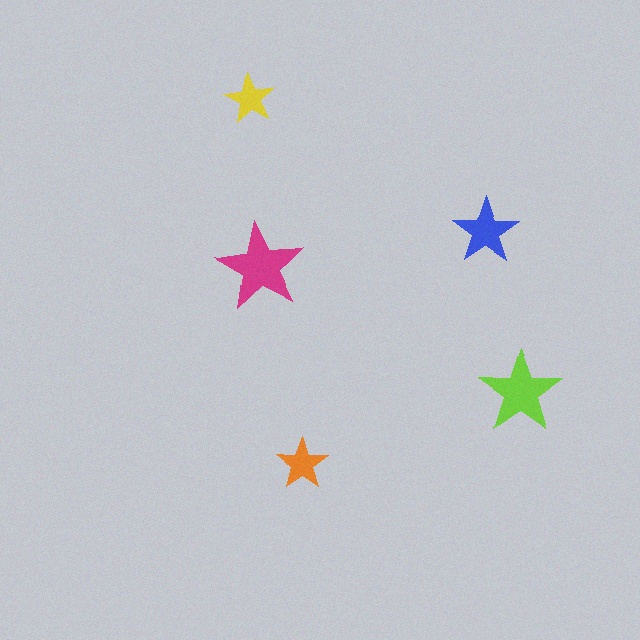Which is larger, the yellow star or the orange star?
The orange one.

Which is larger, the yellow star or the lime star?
The lime one.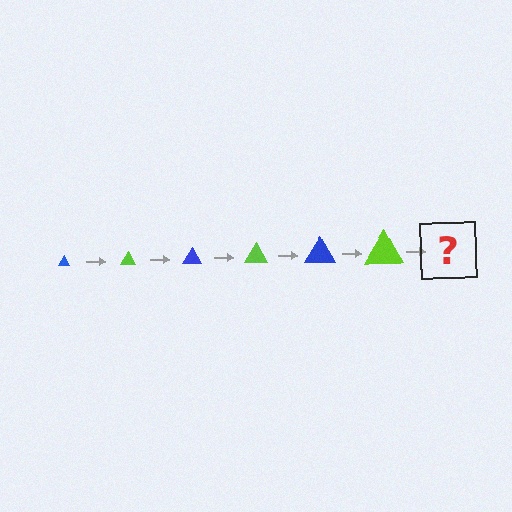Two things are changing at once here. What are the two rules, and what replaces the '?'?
The two rules are that the triangle grows larger each step and the color cycles through blue and lime. The '?' should be a blue triangle, larger than the previous one.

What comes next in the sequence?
The next element should be a blue triangle, larger than the previous one.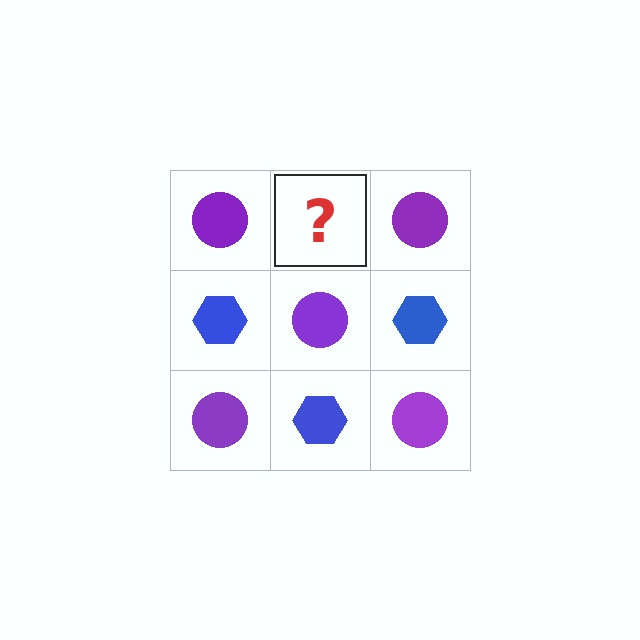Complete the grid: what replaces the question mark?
The question mark should be replaced with a blue hexagon.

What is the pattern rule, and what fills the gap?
The rule is that it alternates purple circle and blue hexagon in a checkerboard pattern. The gap should be filled with a blue hexagon.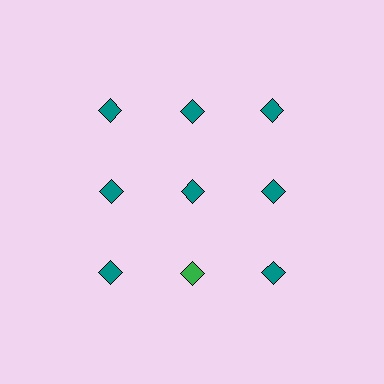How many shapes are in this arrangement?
There are 9 shapes arranged in a grid pattern.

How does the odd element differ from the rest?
It has a different color: green instead of teal.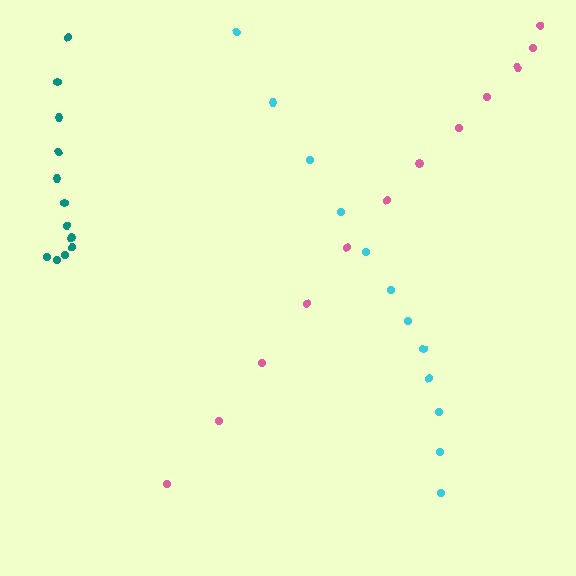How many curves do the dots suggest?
There are 3 distinct paths.